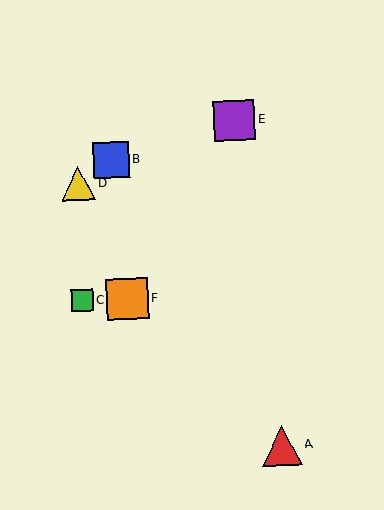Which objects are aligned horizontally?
Objects C, F are aligned horizontally.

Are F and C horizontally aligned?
Yes, both are at y≈299.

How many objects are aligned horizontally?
2 objects (C, F) are aligned horizontally.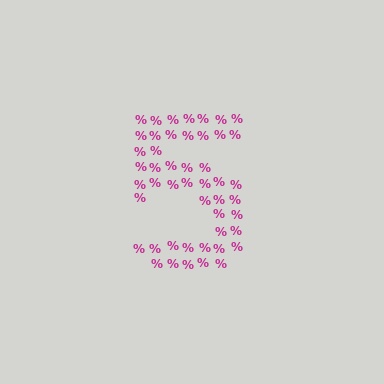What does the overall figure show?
The overall figure shows the digit 5.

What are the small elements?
The small elements are percent signs.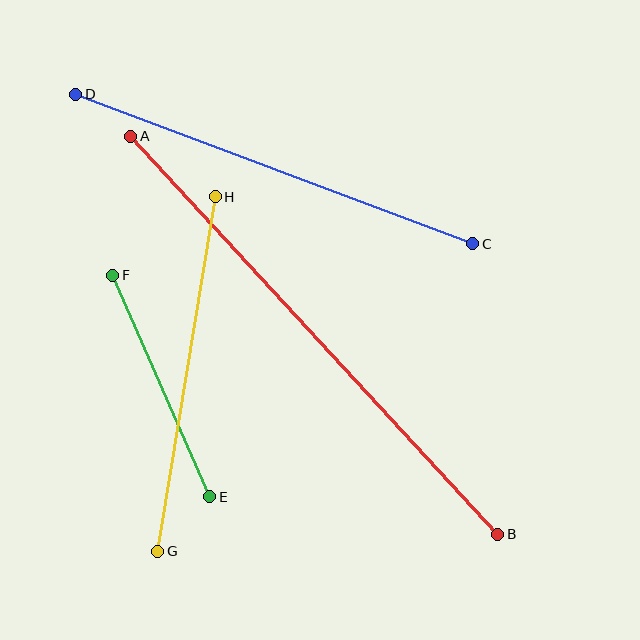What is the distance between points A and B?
The distance is approximately 542 pixels.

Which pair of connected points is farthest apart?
Points A and B are farthest apart.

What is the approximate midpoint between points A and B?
The midpoint is at approximately (314, 335) pixels.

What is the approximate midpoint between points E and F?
The midpoint is at approximately (161, 386) pixels.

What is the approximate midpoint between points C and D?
The midpoint is at approximately (274, 169) pixels.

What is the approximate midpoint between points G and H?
The midpoint is at approximately (187, 374) pixels.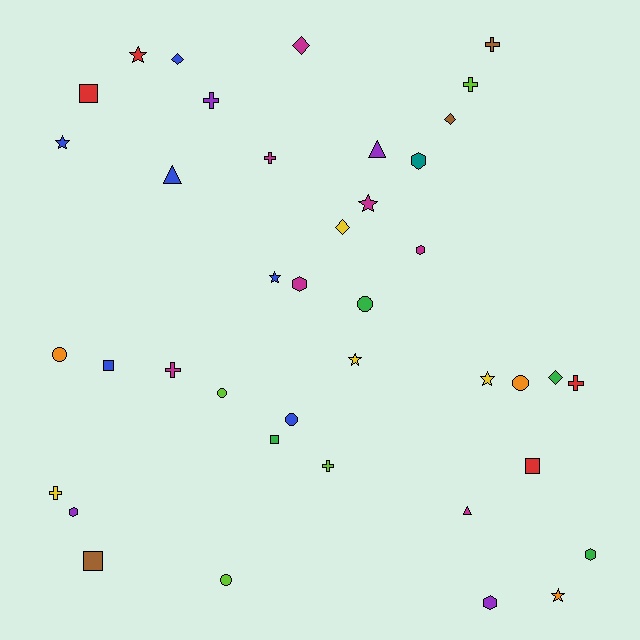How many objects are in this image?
There are 40 objects.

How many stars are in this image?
There are 7 stars.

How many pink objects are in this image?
There are no pink objects.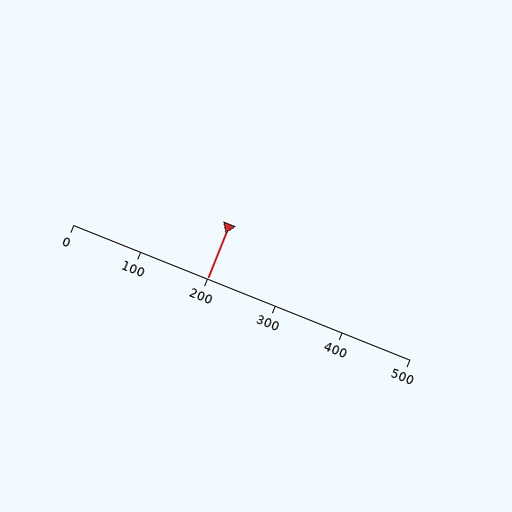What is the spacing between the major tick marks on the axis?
The major ticks are spaced 100 apart.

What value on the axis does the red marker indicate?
The marker indicates approximately 200.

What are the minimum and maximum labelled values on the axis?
The axis runs from 0 to 500.